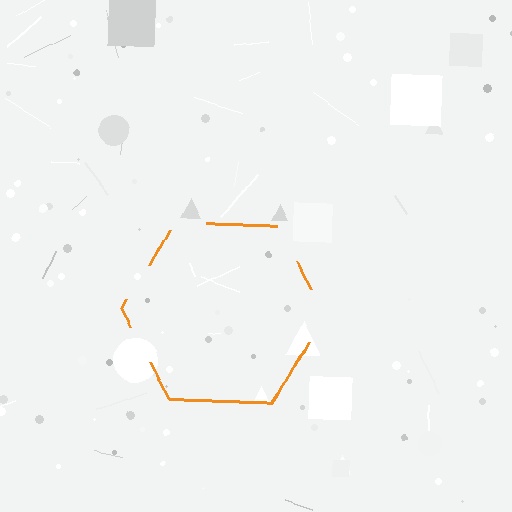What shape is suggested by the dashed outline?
The dashed outline suggests a hexagon.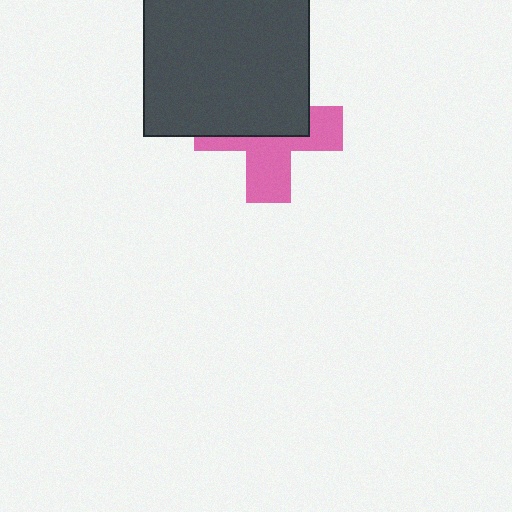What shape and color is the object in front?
The object in front is a dark gray rectangle.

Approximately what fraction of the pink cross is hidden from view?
Roughly 52% of the pink cross is hidden behind the dark gray rectangle.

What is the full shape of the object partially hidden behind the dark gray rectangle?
The partially hidden object is a pink cross.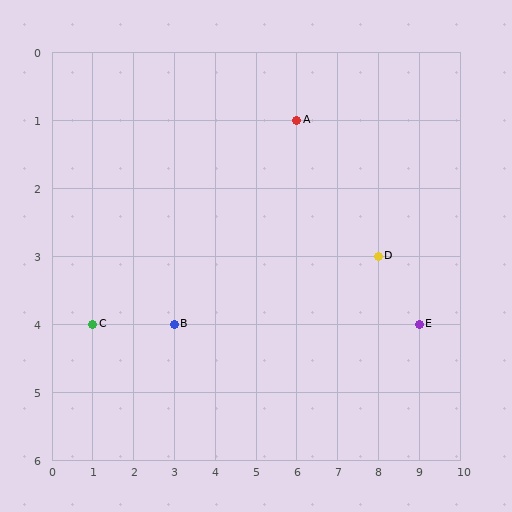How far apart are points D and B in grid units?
Points D and B are 5 columns and 1 row apart (about 5.1 grid units diagonally).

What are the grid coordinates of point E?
Point E is at grid coordinates (9, 4).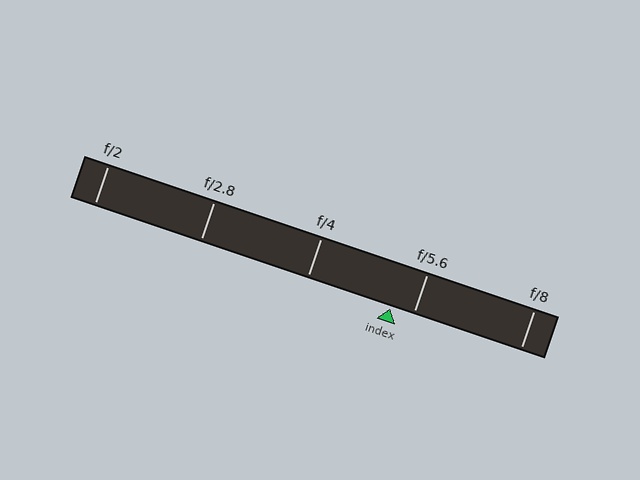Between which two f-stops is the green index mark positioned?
The index mark is between f/4 and f/5.6.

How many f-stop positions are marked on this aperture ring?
There are 5 f-stop positions marked.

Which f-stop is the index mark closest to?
The index mark is closest to f/5.6.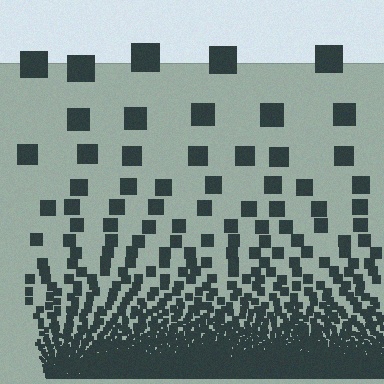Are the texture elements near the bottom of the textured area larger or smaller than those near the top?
Smaller. The gradient is inverted — elements near the bottom are smaller and denser.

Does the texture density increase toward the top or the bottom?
Density increases toward the bottom.